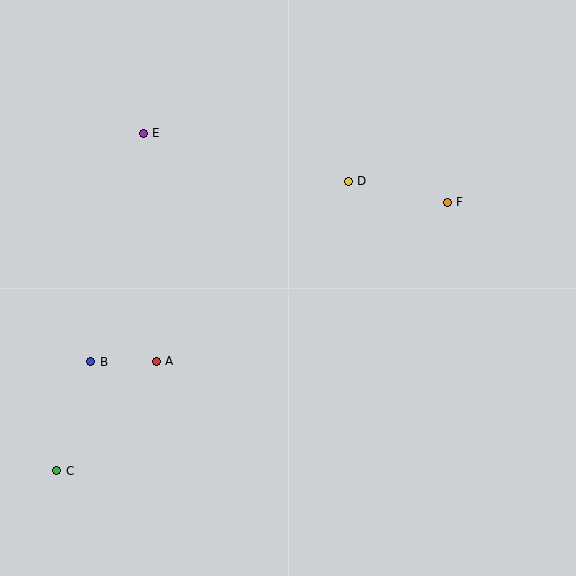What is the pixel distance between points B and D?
The distance between B and D is 315 pixels.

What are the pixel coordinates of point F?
Point F is at (447, 202).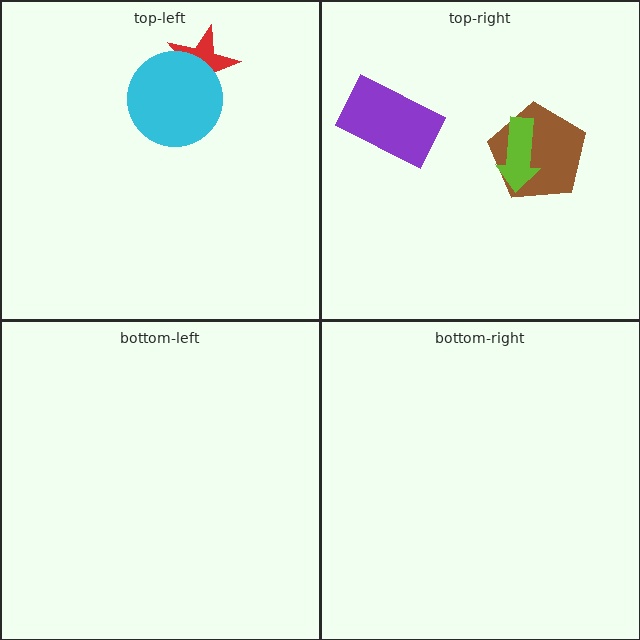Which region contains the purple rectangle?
The top-right region.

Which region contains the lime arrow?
The top-right region.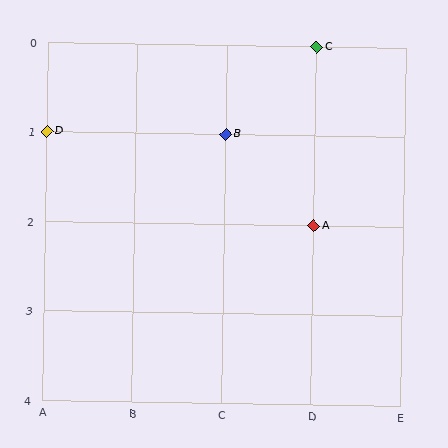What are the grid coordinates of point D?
Point D is at grid coordinates (A, 1).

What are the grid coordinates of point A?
Point A is at grid coordinates (D, 2).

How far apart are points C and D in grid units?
Points C and D are 3 columns and 1 row apart (about 3.2 grid units diagonally).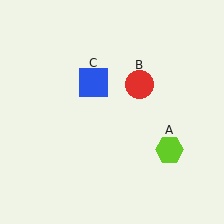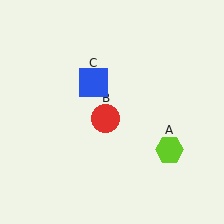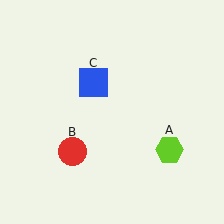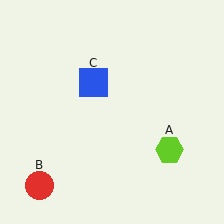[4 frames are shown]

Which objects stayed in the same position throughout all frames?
Lime hexagon (object A) and blue square (object C) remained stationary.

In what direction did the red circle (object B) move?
The red circle (object B) moved down and to the left.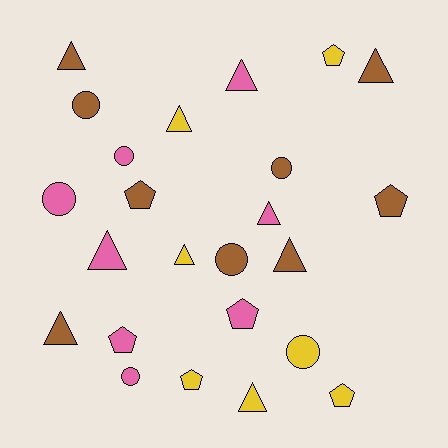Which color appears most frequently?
Brown, with 9 objects.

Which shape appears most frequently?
Triangle, with 10 objects.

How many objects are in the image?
There are 24 objects.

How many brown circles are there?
There are 3 brown circles.